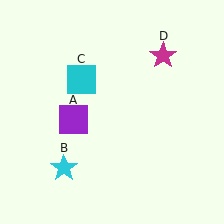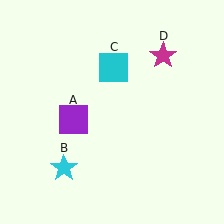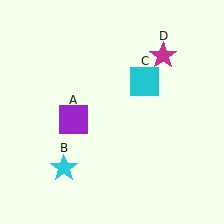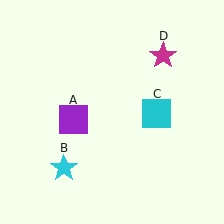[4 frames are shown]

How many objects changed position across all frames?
1 object changed position: cyan square (object C).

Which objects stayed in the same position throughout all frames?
Purple square (object A) and cyan star (object B) and magenta star (object D) remained stationary.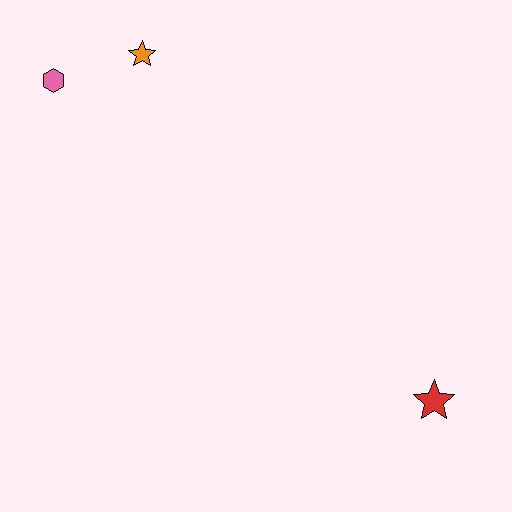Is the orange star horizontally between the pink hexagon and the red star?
Yes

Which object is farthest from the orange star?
The red star is farthest from the orange star.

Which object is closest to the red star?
The orange star is closest to the red star.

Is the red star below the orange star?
Yes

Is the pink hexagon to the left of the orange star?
Yes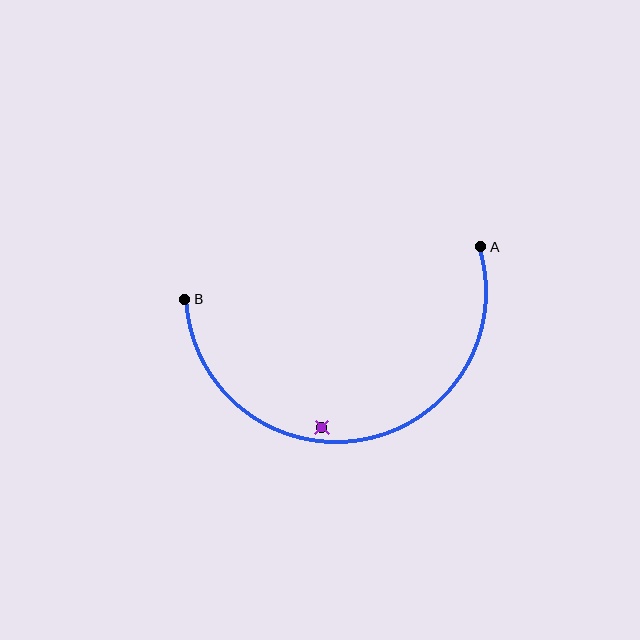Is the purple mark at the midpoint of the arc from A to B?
No — the purple mark does not lie on the arc at all. It sits slightly inside the curve.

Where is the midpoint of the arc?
The arc midpoint is the point on the curve farthest from the straight line joining A and B. It sits below that line.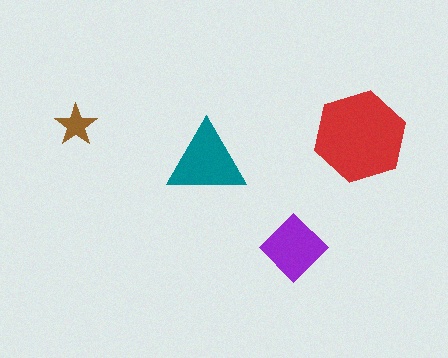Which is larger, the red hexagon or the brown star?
The red hexagon.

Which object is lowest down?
The purple diamond is bottommost.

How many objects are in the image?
There are 4 objects in the image.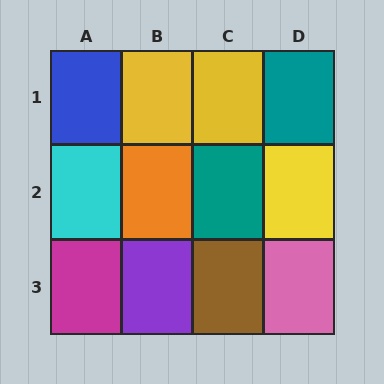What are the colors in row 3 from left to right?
Magenta, purple, brown, pink.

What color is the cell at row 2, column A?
Cyan.